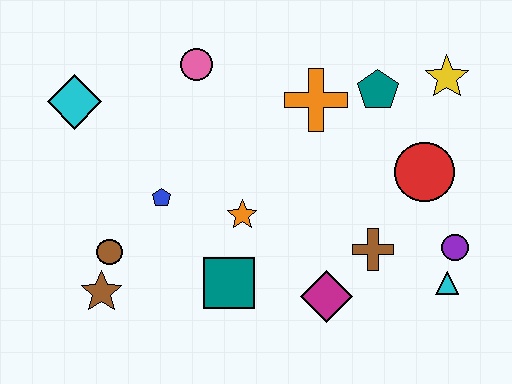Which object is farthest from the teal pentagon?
The brown star is farthest from the teal pentagon.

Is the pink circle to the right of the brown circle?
Yes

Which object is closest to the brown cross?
The magenta diamond is closest to the brown cross.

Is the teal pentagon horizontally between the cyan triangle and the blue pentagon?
Yes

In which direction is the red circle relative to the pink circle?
The red circle is to the right of the pink circle.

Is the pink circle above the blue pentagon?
Yes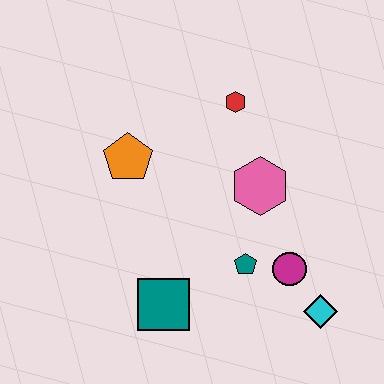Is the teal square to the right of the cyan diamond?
No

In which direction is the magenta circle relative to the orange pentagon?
The magenta circle is to the right of the orange pentagon.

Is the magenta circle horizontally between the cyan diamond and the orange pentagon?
Yes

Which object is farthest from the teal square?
The red hexagon is farthest from the teal square.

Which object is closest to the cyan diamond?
The magenta circle is closest to the cyan diamond.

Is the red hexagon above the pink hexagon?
Yes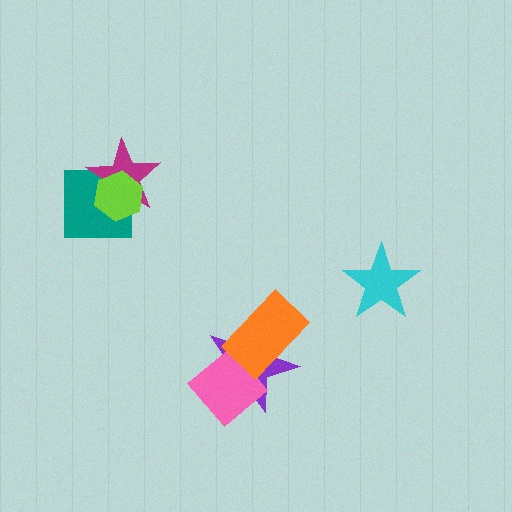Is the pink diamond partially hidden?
Yes, it is partially covered by another shape.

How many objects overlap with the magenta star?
2 objects overlap with the magenta star.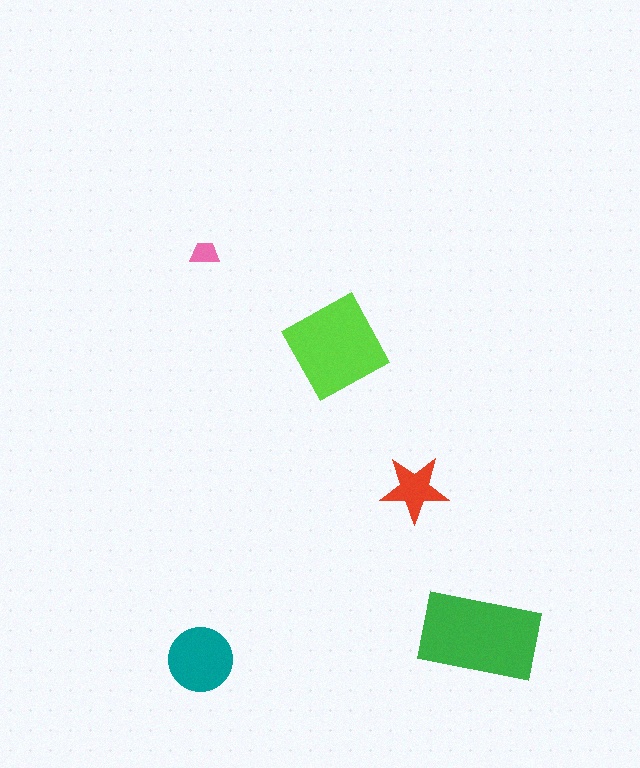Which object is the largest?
The green rectangle.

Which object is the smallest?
The pink trapezoid.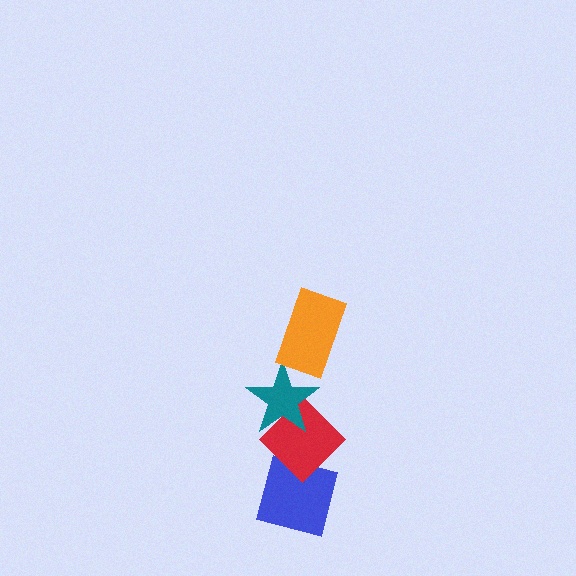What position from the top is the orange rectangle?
The orange rectangle is 1st from the top.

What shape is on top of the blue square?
The red diamond is on top of the blue square.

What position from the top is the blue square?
The blue square is 4th from the top.